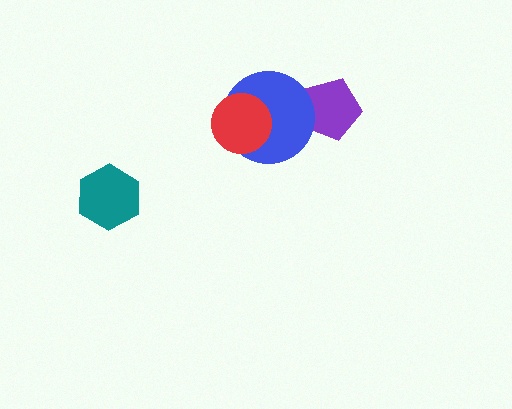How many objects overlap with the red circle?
1 object overlaps with the red circle.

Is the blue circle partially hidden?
Yes, it is partially covered by another shape.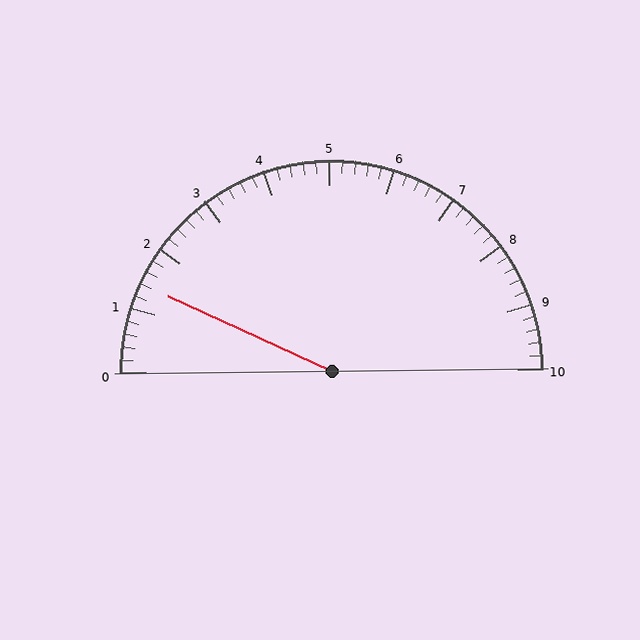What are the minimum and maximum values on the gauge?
The gauge ranges from 0 to 10.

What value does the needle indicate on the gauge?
The needle indicates approximately 1.4.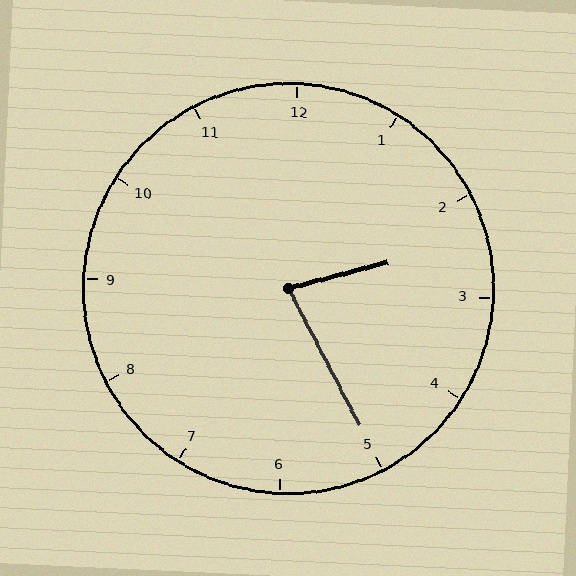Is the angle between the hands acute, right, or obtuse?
It is acute.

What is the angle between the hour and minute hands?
Approximately 78 degrees.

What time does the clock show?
2:25.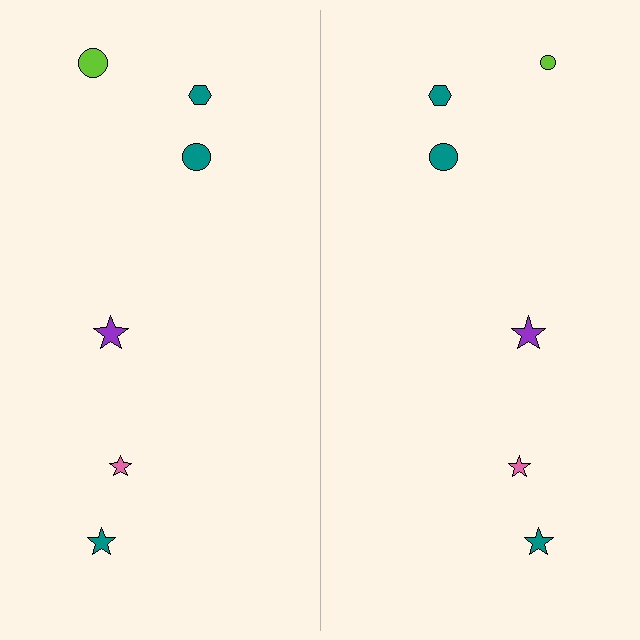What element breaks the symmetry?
The lime circle on the right side has a different size than its mirror counterpart.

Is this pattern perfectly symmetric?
No, the pattern is not perfectly symmetric. The lime circle on the right side has a different size than its mirror counterpart.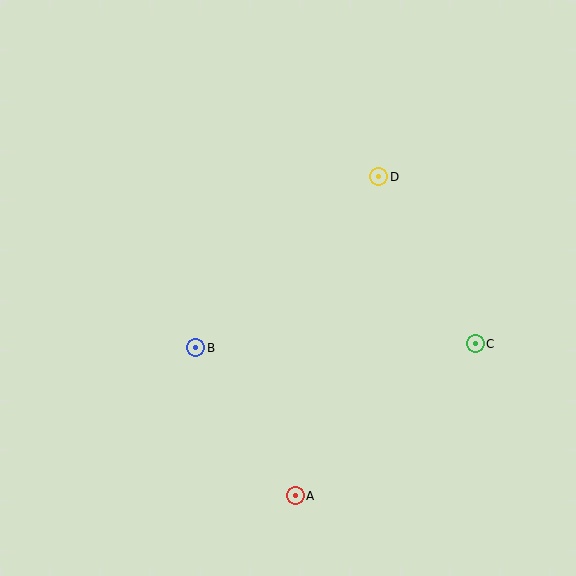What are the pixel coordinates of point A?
Point A is at (295, 496).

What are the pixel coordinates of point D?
Point D is at (379, 177).